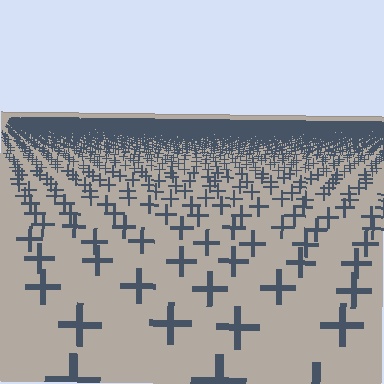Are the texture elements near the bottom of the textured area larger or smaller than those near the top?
Larger. Near the bottom, elements are closer to the viewer and appear at a bigger on-screen size.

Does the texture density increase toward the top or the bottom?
Density increases toward the top.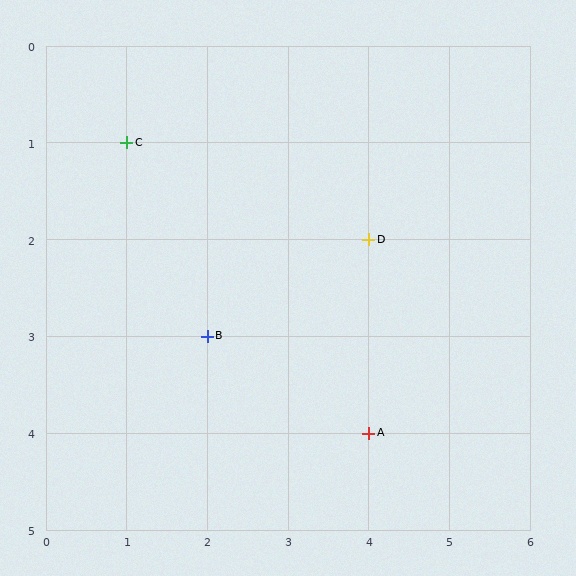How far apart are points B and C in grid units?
Points B and C are 1 column and 2 rows apart (about 2.2 grid units diagonally).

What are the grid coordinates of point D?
Point D is at grid coordinates (4, 2).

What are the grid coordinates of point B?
Point B is at grid coordinates (2, 3).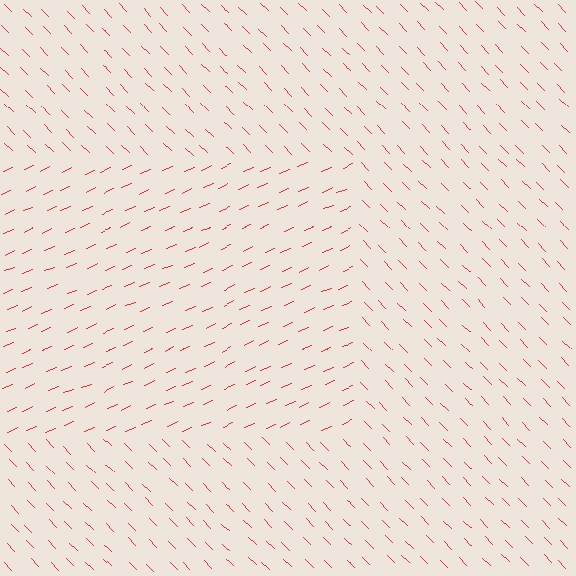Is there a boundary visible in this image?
Yes, there is a texture boundary formed by a change in line orientation.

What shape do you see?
I see a rectangle.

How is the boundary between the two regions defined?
The boundary is defined purely by a change in line orientation (approximately 69 degrees difference). All lines are the same color and thickness.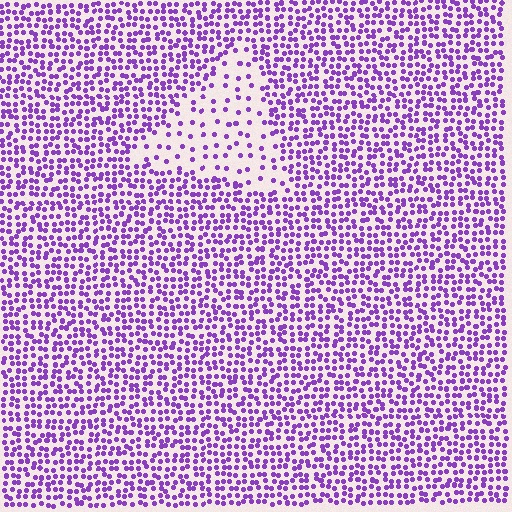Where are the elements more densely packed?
The elements are more densely packed outside the triangle boundary.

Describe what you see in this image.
The image contains small purple elements arranged at two different densities. A triangle-shaped region is visible where the elements are less densely packed than the surrounding area.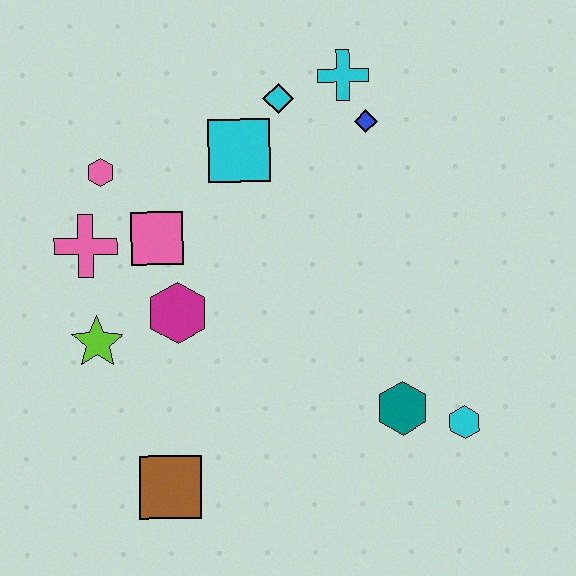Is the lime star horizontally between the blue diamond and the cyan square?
No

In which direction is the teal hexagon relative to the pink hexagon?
The teal hexagon is to the right of the pink hexagon.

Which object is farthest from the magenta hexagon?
The cyan hexagon is farthest from the magenta hexagon.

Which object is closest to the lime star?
The magenta hexagon is closest to the lime star.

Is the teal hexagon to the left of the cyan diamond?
No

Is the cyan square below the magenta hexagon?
No